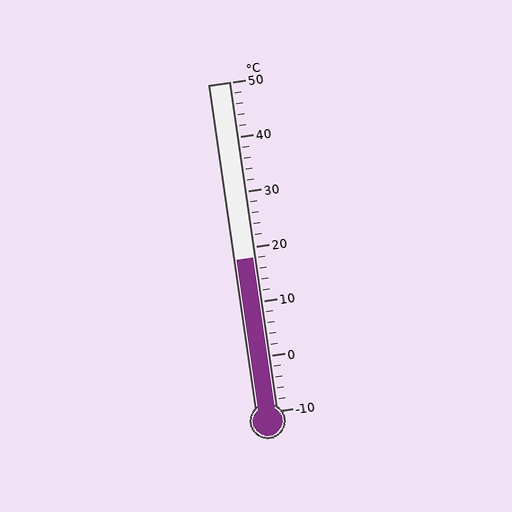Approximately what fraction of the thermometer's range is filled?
The thermometer is filled to approximately 45% of its range.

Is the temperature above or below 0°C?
The temperature is above 0°C.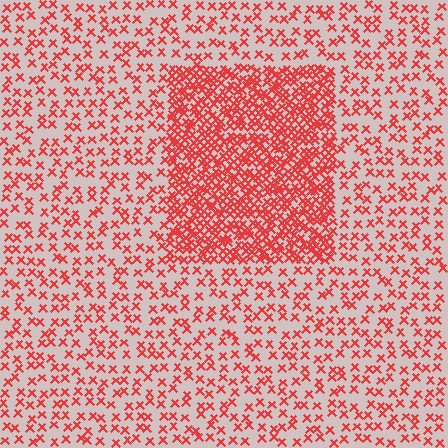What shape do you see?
I see a rectangle.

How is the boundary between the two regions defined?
The boundary is defined by a change in element density (approximately 2.7x ratio). All elements are the same color, size, and shape.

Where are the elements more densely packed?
The elements are more densely packed inside the rectangle boundary.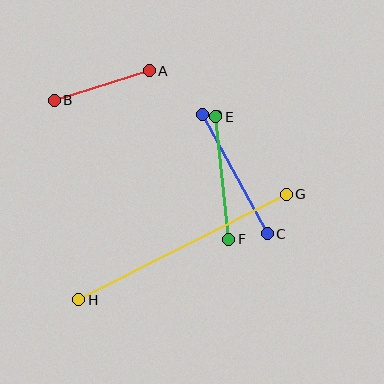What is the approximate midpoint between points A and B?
The midpoint is at approximately (102, 86) pixels.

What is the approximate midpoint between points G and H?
The midpoint is at approximately (183, 247) pixels.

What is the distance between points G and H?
The distance is approximately 233 pixels.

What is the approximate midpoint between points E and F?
The midpoint is at approximately (222, 178) pixels.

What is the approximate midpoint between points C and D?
The midpoint is at approximately (235, 174) pixels.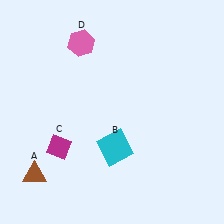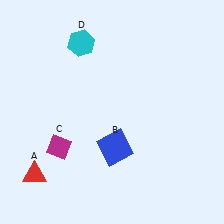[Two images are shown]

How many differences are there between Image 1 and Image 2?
There are 3 differences between the two images.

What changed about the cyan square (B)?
In Image 1, B is cyan. In Image 2, it changed to blue.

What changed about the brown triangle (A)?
In Image 1, A is brown. In Image 2, it changed to red.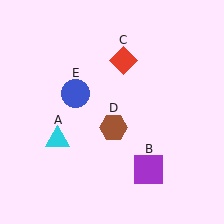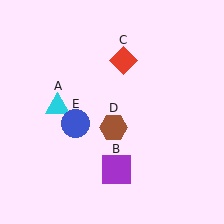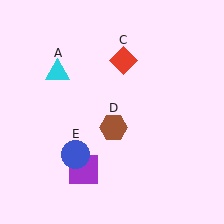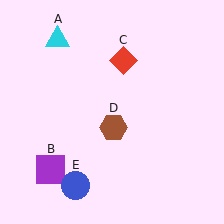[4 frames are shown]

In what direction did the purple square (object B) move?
The purple square (object B) moved left.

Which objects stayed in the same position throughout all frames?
Red diamond (object C) and brown hexagon (object D) remained stationary.